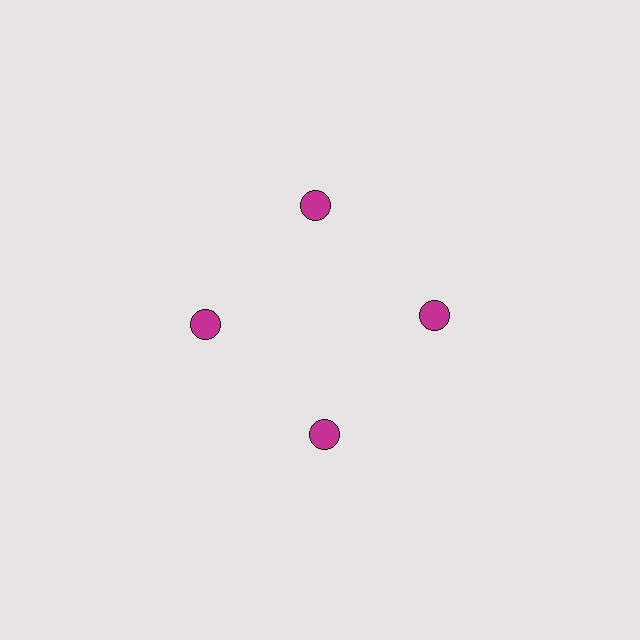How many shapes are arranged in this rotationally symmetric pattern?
There are 4 shapes, arranged in 4 groups of 1.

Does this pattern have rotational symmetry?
Yes, this pattern has 4-fold rotational symmetry. It looks the same after rotating 90 degrees around the center.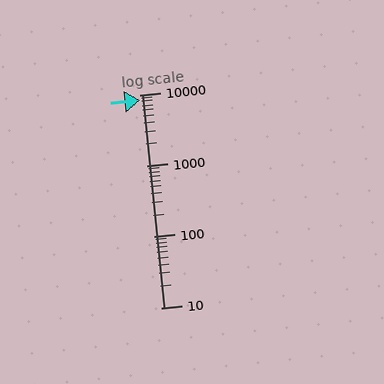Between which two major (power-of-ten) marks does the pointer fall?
The pointer is between 1000 and 10000.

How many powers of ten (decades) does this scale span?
The scale spans 3 decades, from 10 to 10000.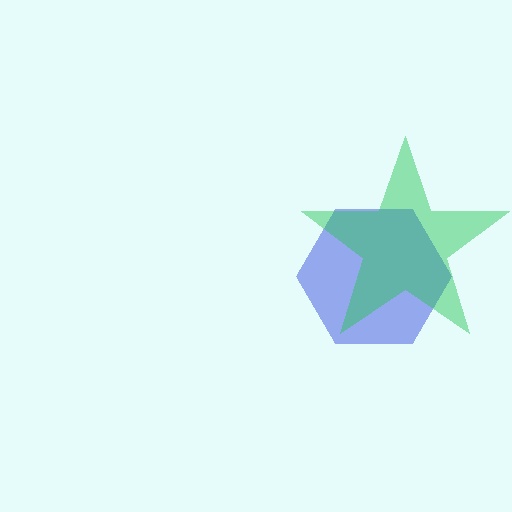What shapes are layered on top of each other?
The layered shapes are: a blue hexagon, a green star.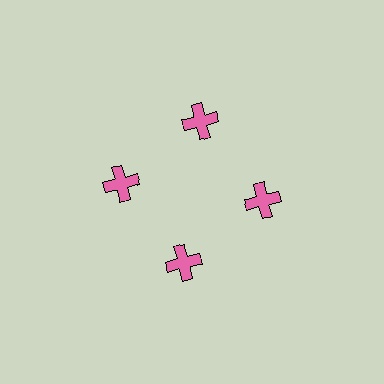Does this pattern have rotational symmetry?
Yes, this pattern has 4-fold rotational symmetry. It looks the same after rotating 90 degrees around the center.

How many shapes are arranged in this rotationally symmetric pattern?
There are 4 shapes, arranged in 4 groups of 1.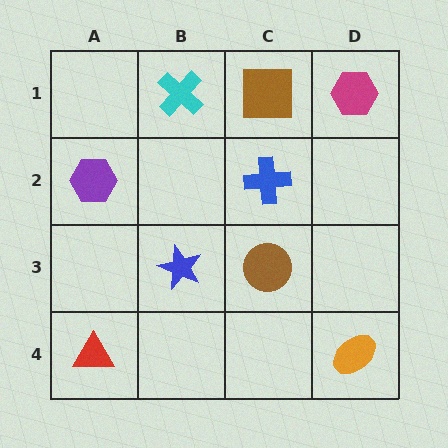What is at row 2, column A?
A purple hexagon.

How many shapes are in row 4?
2 shapes.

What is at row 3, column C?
A brown circle.